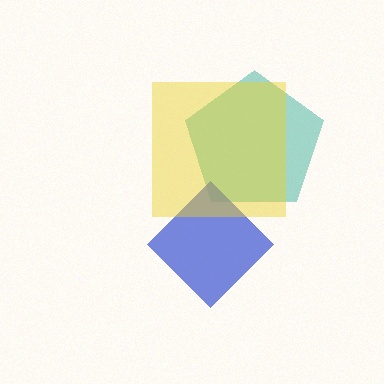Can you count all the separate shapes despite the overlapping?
Yes, there are 3 separate shapes.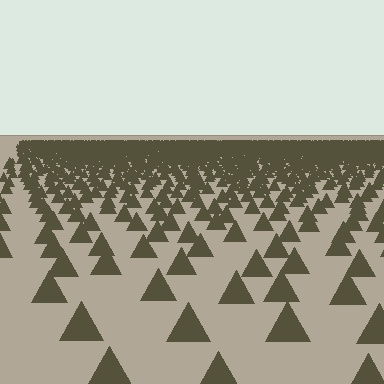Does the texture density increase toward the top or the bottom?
Density increases toward the top.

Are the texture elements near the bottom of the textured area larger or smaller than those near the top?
Larger. Near the bottom, elements are closer to the viewer and appear at a bigger on-screen size.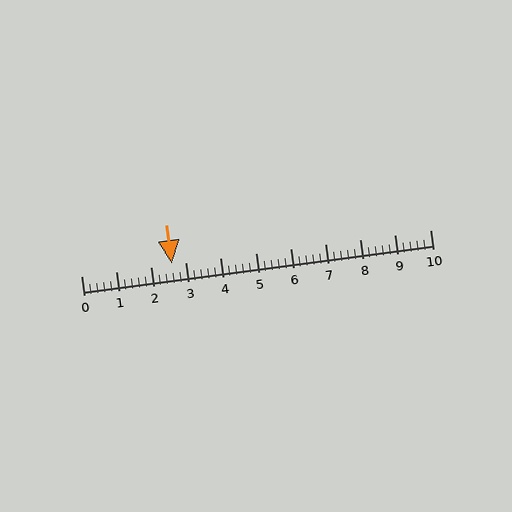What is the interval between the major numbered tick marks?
The major tick marks are spaced 1 units apart.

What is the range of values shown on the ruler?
The ruler shows values from 0 to 10.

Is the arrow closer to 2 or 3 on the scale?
The arrow is closer to 3.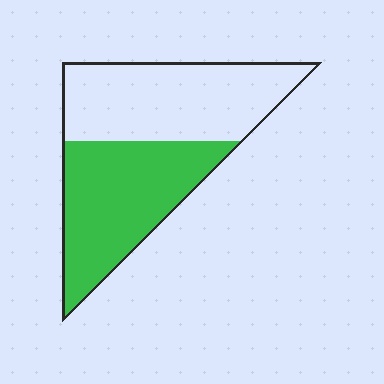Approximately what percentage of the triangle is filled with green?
Approximately 50%.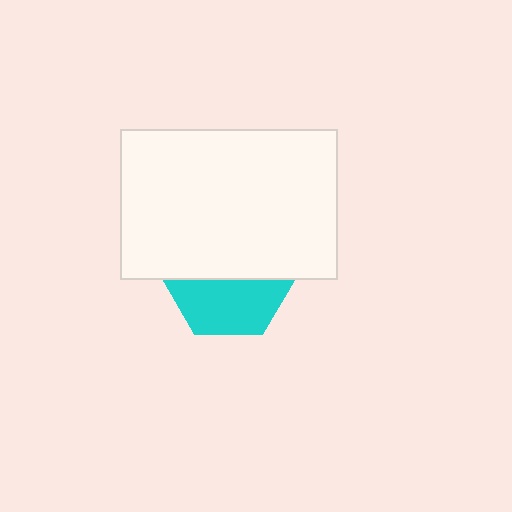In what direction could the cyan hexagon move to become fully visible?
The cyan hexagon could move down. That would shift it out from behind the white rectangle entirely.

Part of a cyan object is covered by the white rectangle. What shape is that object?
It is a hexagon.